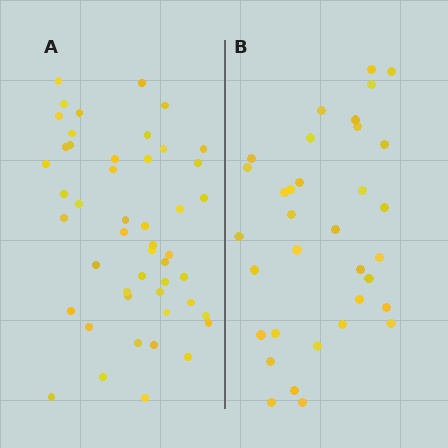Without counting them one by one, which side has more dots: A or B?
Region A (the left region) has more dots.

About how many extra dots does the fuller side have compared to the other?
Region A has approximately 15 more dots than region B.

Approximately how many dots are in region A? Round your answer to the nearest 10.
About 50 dots. (The exact count is 48, which rounds to 50.)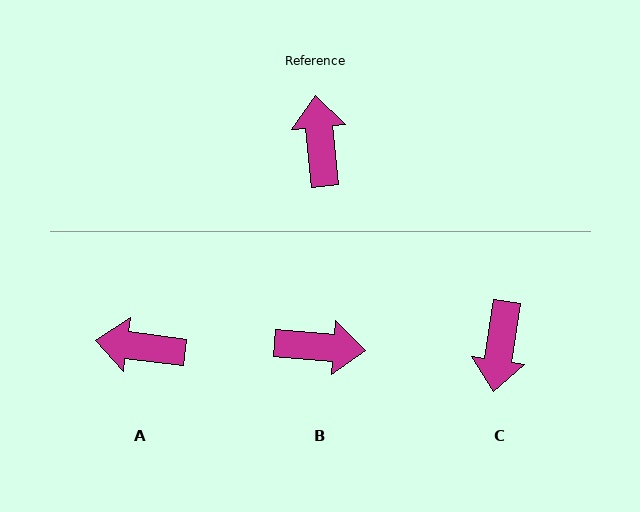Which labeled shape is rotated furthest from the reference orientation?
C, about 166 degrees away.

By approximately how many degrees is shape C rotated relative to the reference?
Approximately 166 degrees counter-clockwise.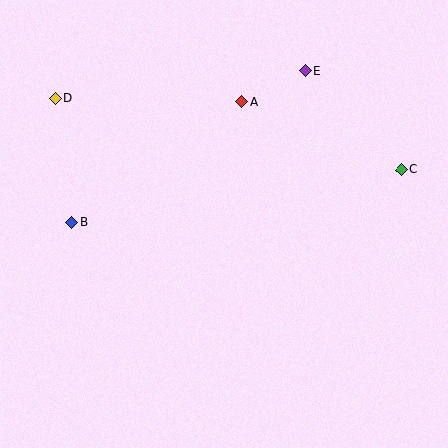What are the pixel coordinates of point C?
Point C is at (402, 170).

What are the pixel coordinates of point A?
Point A is at (242, 101).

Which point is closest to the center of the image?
Point A at (242, 101) is closest to the center.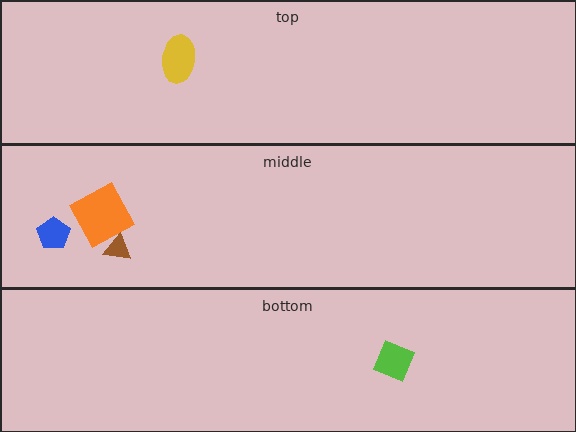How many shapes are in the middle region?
3.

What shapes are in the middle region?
The blue pentagon, the brown triangle, the orange square.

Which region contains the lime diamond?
The bottom region.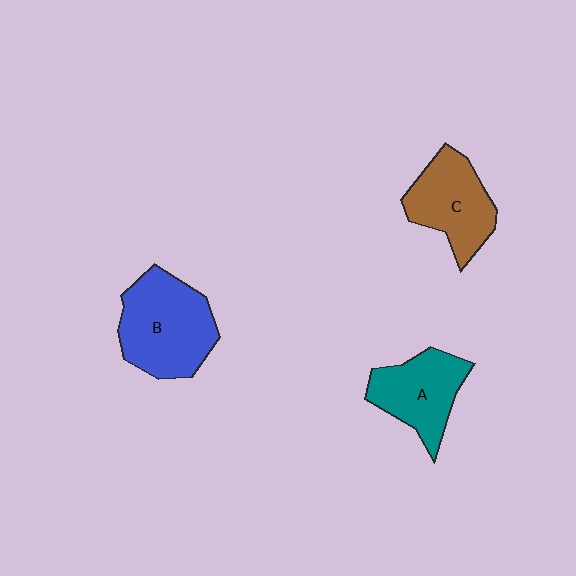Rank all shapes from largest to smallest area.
From largest to smallest: B (blue), C (brown), A (teal).